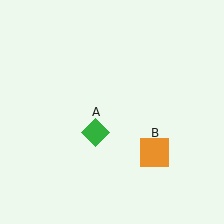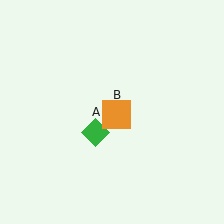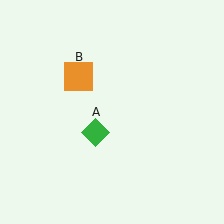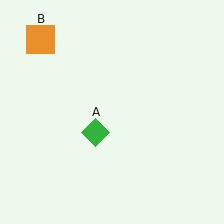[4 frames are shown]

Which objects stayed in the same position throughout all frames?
Green diamond (object A) remained stationary.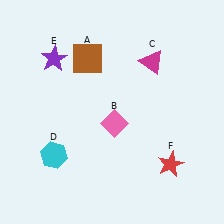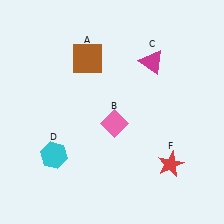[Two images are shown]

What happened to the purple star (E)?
The purple star (E) was removed in Image 2. It was in the top-left area of Image 1.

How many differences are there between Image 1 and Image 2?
There is 1 difference between the two images.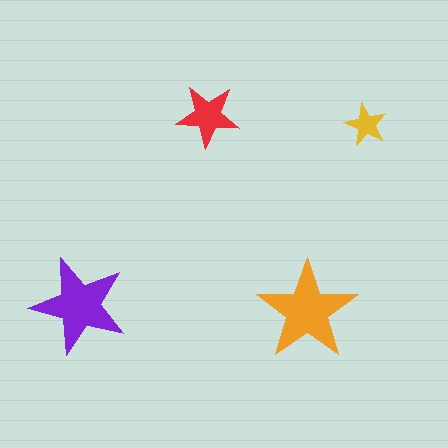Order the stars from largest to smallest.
the orange one, the purple one, the red one, the yellow one.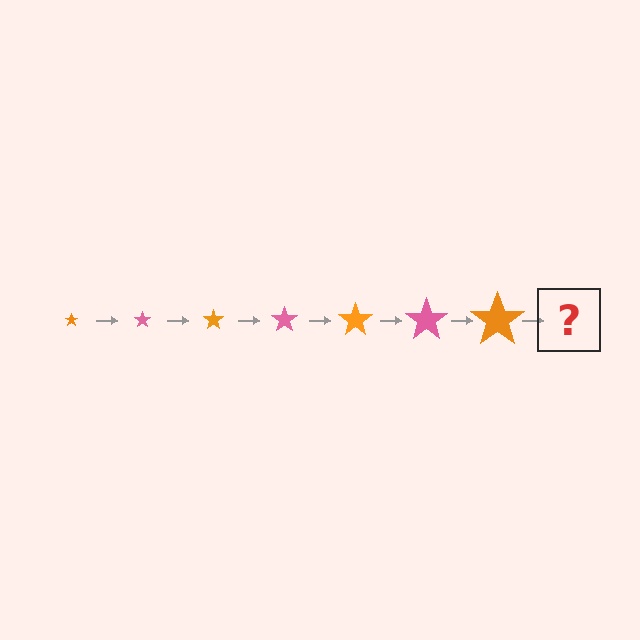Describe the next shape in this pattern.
It should be a pink star, larger than the previous one.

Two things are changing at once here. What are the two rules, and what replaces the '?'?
The two rules are that the star grows larger each step and the color cycles through orange and pink. The '?' should be a pink star, larger than the previous one.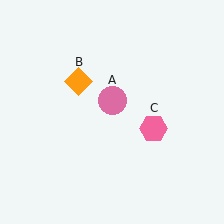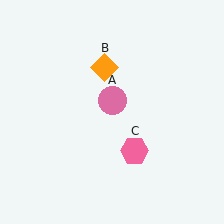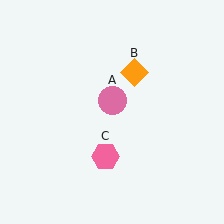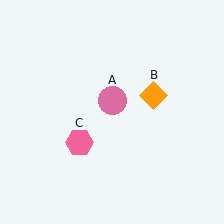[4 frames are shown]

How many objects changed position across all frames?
2 objects changed position: orange diamond (object B), pink hexagon (object C).